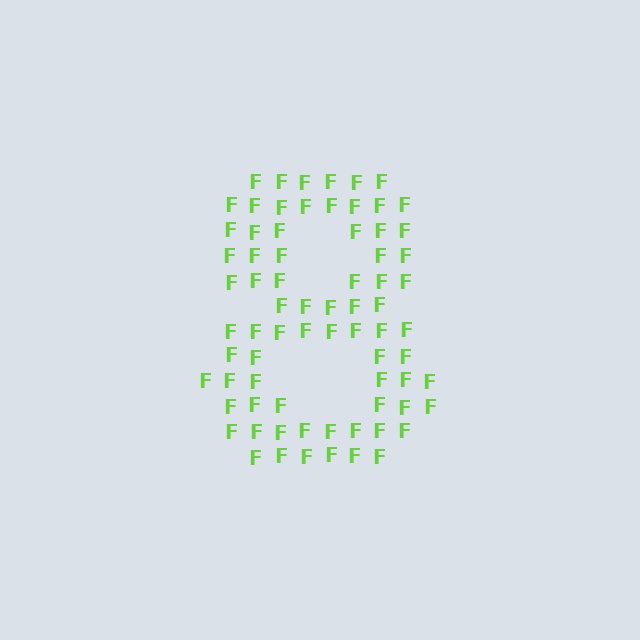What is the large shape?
The large shape is the digit 8.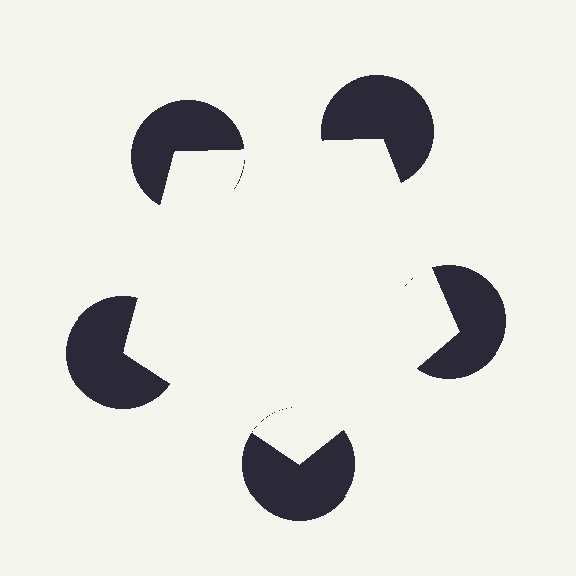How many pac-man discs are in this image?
There are 5 — one at each vertex of the illusory pentagon.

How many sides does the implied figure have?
5 sides.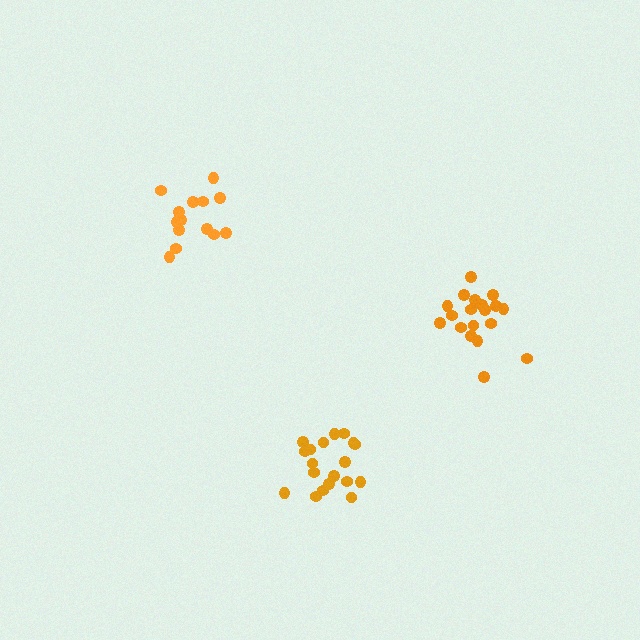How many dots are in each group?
Group 1: 14 dots, Group 2: 19 dots, Group 3: 19 dots (52 total).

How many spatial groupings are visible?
There are 3 spatial groupings.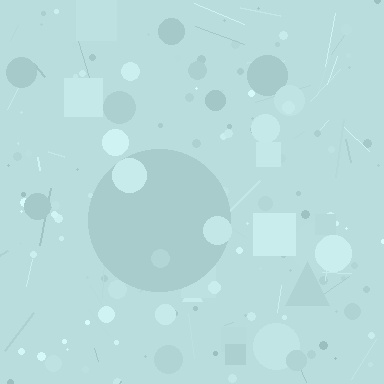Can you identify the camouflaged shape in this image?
The camouflaged shape is a circle.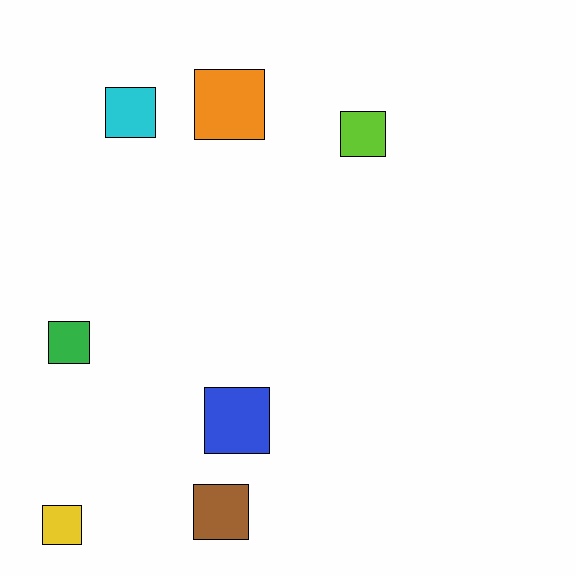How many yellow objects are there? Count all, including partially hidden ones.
There is 1 yellow object.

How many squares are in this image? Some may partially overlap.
There are 7 squares.